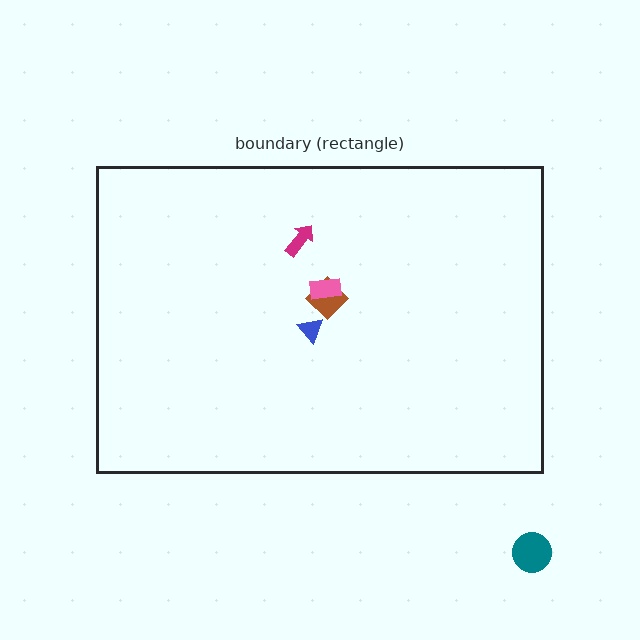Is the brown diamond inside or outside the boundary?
Inside.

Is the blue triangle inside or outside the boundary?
Inside.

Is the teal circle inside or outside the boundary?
Outside.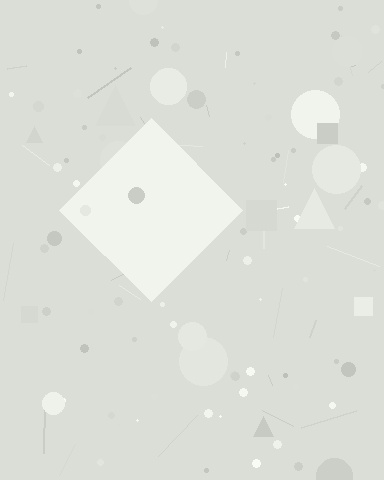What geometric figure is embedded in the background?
A diamond is embedded in the background.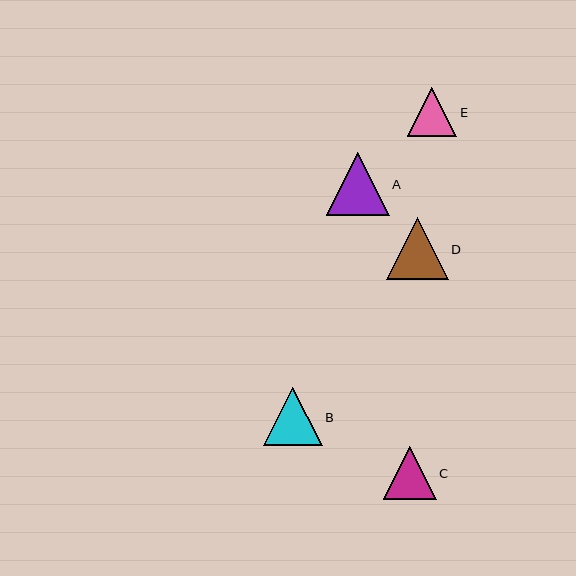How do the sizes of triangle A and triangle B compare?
Triangle A and triangle B are approximately the same size.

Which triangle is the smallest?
Triangle E is the smallest with a size of approximately 49 pixels.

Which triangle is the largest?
Triangle A is the largest with a size of approximately 63 pixels.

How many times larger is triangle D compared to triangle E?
Triangle D is approximately 1.3 times the size of triangle E.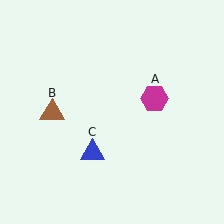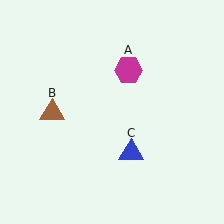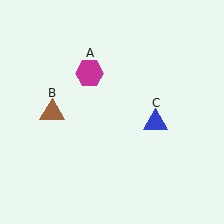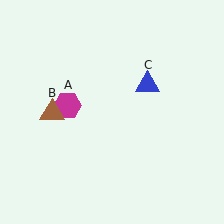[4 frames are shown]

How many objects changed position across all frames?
2 objects changed position: magenta hexagon (object A), blue triangle (object C).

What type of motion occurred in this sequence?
The magenta hexagon (object A), blue triangle (object C) rotated counterclockwise around the center of the scene.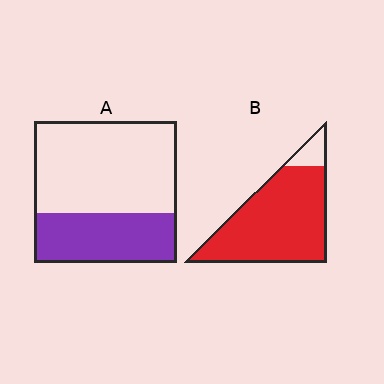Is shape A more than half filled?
No.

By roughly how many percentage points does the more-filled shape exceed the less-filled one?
By roughly 55 percentage points (B over A).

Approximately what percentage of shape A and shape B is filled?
A is approximately 35% and B is approximately 90%.